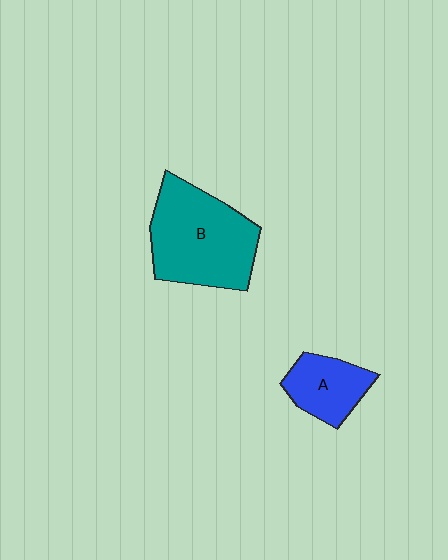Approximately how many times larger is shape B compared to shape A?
Approximately 2.1 times.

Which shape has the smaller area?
Shape A (blue).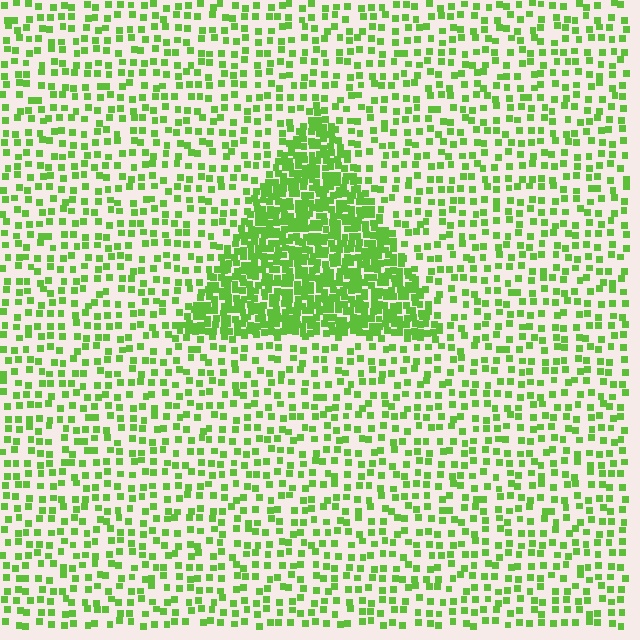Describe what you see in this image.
The image contains small lime elements arranged at two different densities. A triangle-shaped region is visible where the elements are more densely packed than the surrounding area.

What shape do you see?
I see a triangle.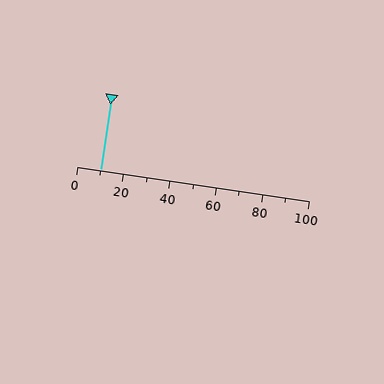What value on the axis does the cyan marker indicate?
The marker indicates approximately 10.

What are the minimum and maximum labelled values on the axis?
The axis runs from 0 to 100.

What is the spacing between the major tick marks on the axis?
The major ticks are spaced 20 apart.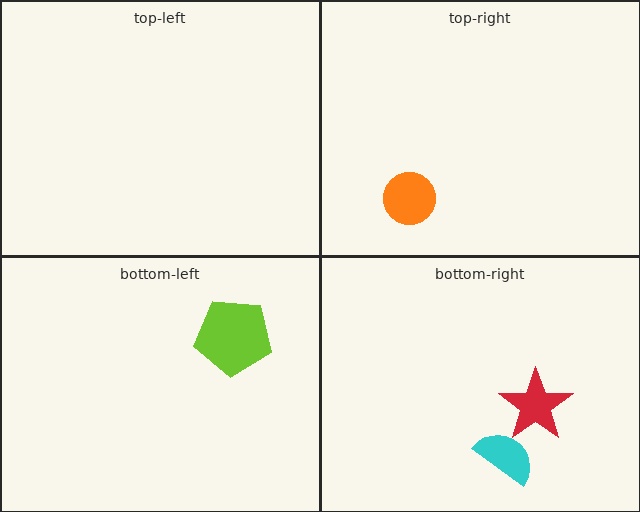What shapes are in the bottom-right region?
The red star, the cyan semicircle.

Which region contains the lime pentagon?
The bottom-left region.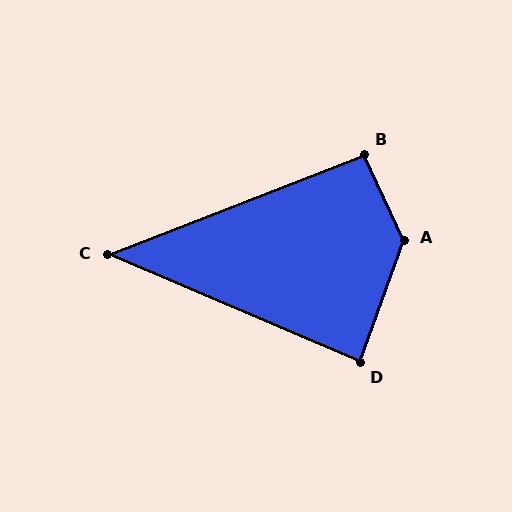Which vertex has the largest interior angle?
A, at approximately 136 degrees.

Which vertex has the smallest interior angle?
C, at approximately 44 degrees.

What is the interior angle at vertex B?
Approximately 93 degrees (approximately right).